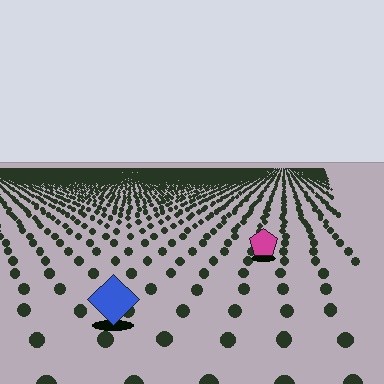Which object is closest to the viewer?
The blue diamond is closest. The texture marks near it are larger and more spread out.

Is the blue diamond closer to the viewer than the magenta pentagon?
Yes. The blue diamond is closer — you can tell from the texture gradient: the ground texture is coarser near it.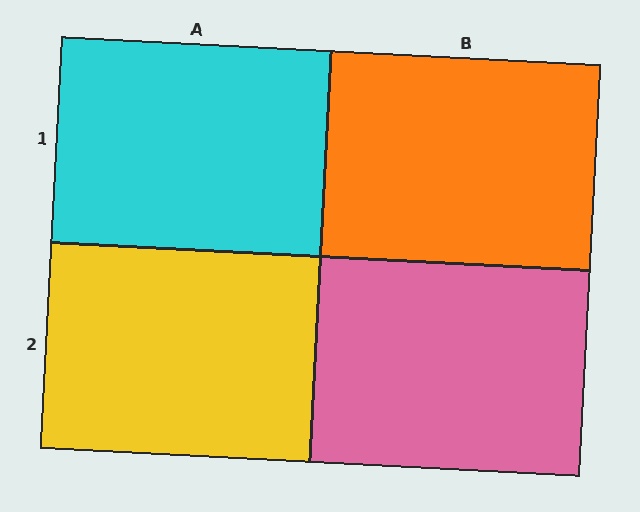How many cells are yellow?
1 cell is yellow.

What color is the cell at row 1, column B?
Orange.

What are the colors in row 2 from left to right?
Yellow, pink.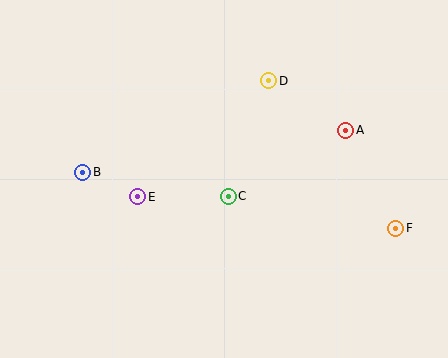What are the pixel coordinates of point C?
Point C is at (228, 196).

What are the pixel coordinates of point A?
Point A is at (346, 130).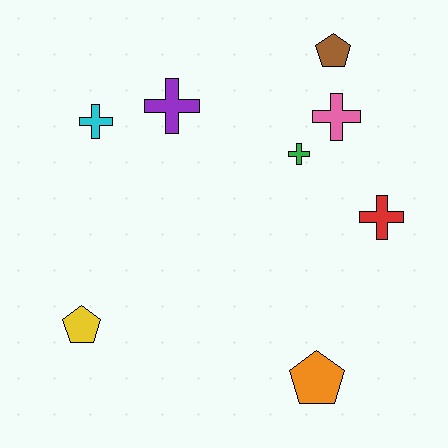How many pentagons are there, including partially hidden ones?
There are 3 pentagons.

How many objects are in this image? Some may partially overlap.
There are 8 objects.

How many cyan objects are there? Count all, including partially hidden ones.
There is 1 cyan object.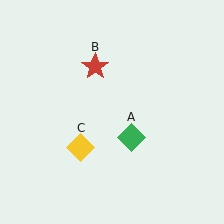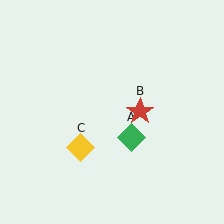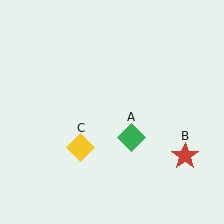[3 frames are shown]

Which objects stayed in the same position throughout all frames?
Green diamond (object A) and yellow diamond (object C) remained stationary.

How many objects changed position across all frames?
1 object changed position: red star (object B).